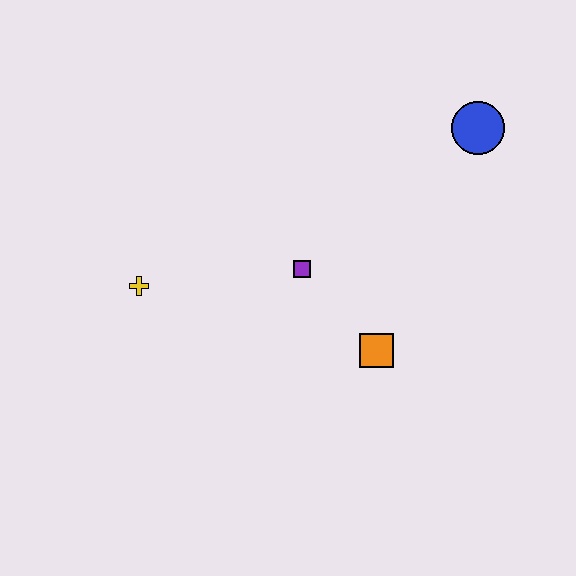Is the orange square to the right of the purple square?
Yes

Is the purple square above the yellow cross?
Yes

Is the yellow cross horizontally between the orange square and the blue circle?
No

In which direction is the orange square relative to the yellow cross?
The orange square is to the right of the yellow cross.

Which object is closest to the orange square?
The purple square is closest to the orange square.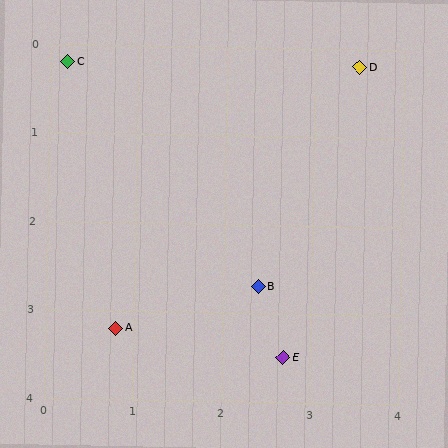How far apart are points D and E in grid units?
Points D and E are about 3.4 grid units apart.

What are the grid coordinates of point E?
Point E is at approximately (2.7, 3.5).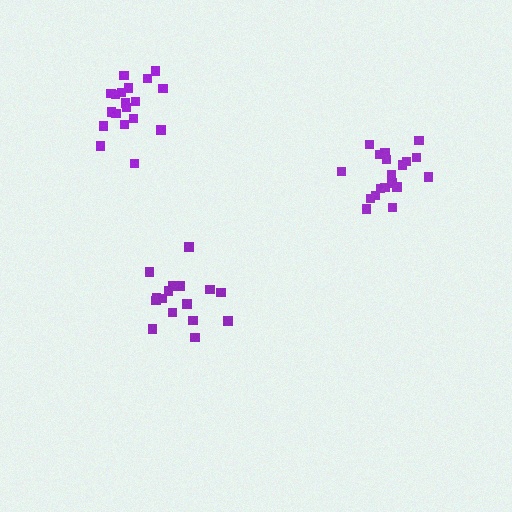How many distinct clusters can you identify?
There are 3 distinct clusters.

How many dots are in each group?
Group 1: 17 dots, Group 2: 19 dots, Group 3: 19 dots (55 total).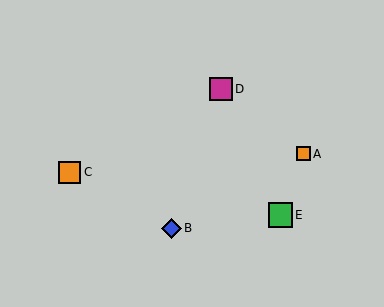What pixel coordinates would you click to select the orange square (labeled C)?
Click at (70, 172) to select the orange square C.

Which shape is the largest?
The green square (labeled E) is the largest.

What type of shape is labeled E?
Shape E is a green square.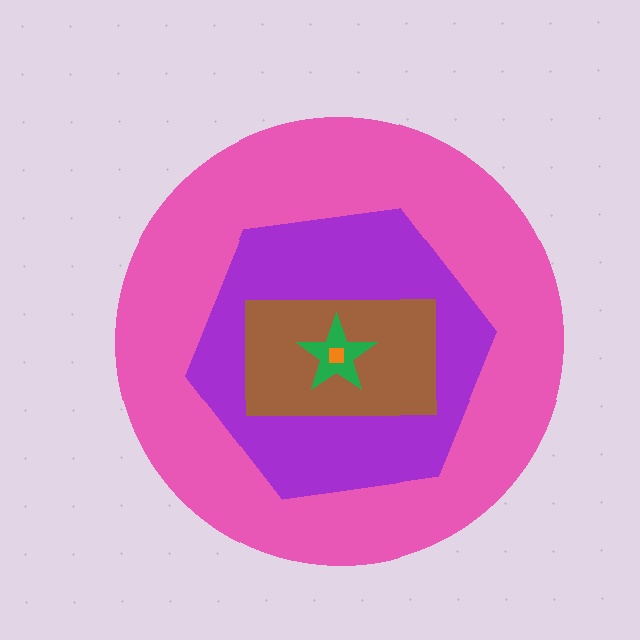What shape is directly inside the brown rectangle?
The green star.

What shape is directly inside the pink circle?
The purple hexagon.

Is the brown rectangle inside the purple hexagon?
Yes.